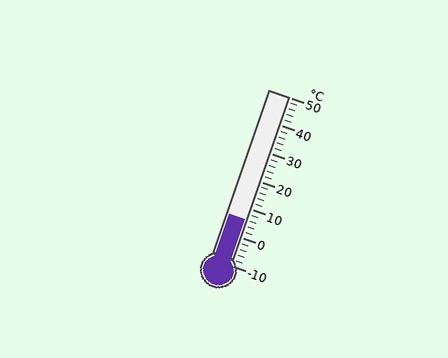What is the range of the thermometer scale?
The thermometer scale ranges from -10°C to 50°C.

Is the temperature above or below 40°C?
The temperature is below 40°C.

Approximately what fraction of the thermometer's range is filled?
The thermometer is filled to approximately 25% of its range.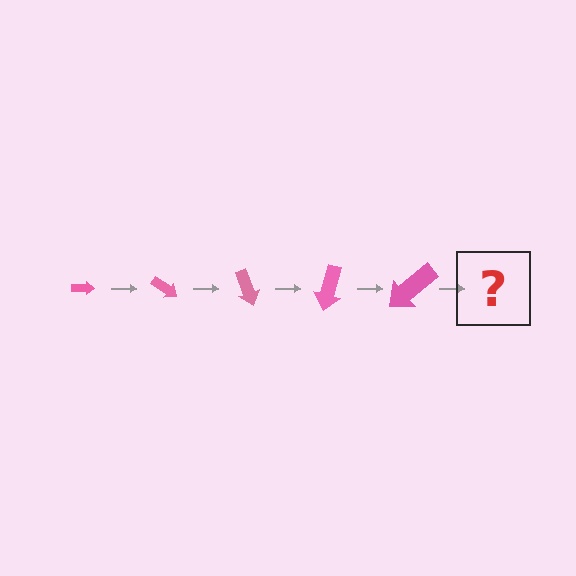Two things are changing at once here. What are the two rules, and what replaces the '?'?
The two rules are that the arrow grows larger each step and it rotates 35 degrees each step. The '?' should be an arrow, larger than the previous one and rotated 175 degrees from the start.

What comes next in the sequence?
The next element should be an arrow, larger than the previous one and rotated 175 degrees from the start.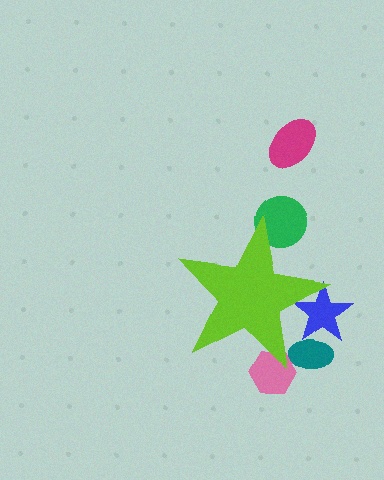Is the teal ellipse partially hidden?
Yes, the teal ellipse is partially hidden behind the lime star.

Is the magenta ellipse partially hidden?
No, the magenta ellipse is fully visible.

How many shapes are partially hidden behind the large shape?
4 shapes are partially hidden.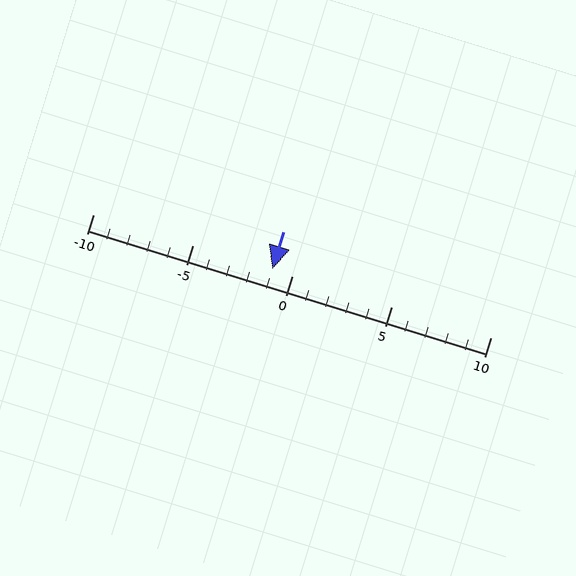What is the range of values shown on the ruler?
The ruler shows values from -10 to 10.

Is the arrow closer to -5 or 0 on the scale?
The arrow is closer to 0.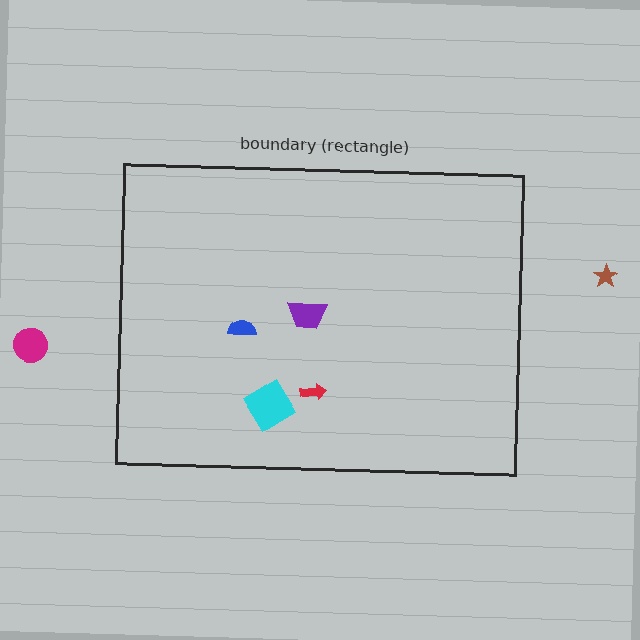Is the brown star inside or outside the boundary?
Outside.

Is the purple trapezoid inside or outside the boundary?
Inside.